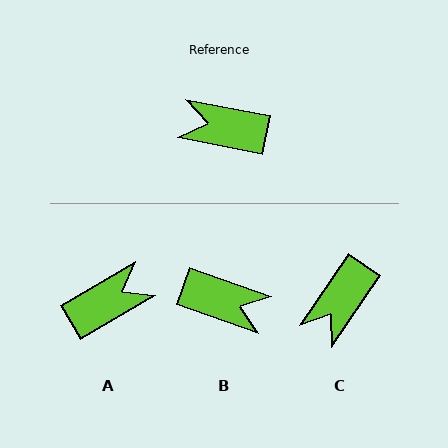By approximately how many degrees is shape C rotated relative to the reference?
Approximately 67 degrees counter-clockwise.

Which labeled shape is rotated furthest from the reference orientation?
B, about 172 degrees away.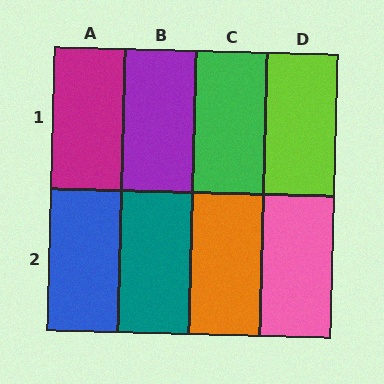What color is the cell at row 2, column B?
Teal.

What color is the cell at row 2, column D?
Pink.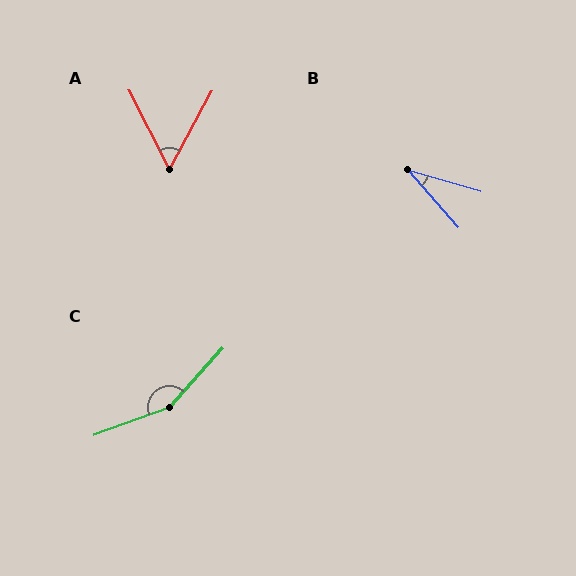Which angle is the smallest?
B, at approximately 32 degrees.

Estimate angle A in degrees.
Approximately 56 degrees.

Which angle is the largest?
C, at approximately 152 degrees.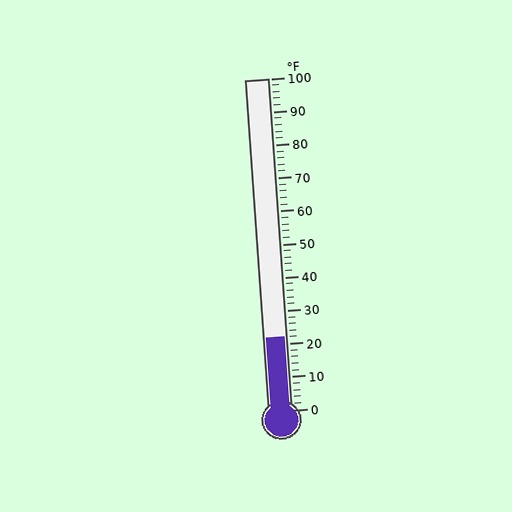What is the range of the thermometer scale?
The thermometer scale ranges from 0°F to 100°F.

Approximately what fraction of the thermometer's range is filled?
The thermometer is filled to approximately 20% of its range.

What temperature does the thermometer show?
The thermometer shows approximately 22°F.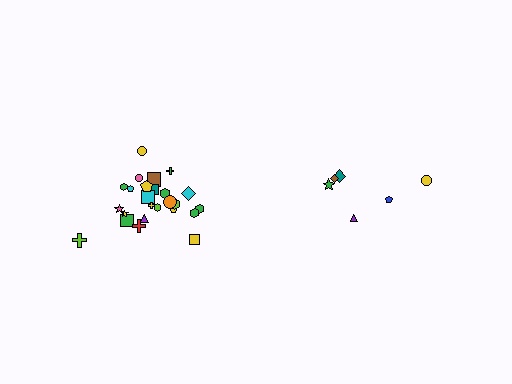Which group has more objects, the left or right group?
The left group.